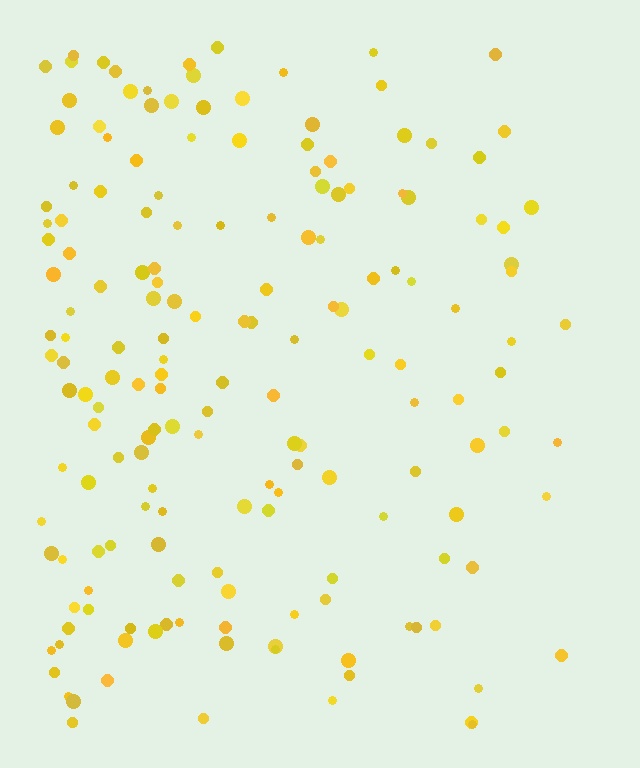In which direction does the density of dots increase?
From right to left, with the left side densest.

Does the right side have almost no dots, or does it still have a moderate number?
Still a moderate number, just noticeably fewer than the left.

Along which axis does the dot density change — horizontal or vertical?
Horizontal.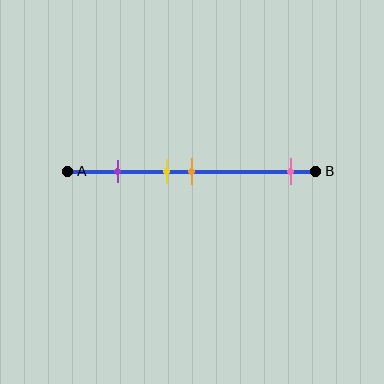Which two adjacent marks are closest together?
The yellow and orange marks are the closest adjacent pair.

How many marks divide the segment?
There are 4 marks dividing the segment.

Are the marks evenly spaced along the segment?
No, the marks are not evenly spaced.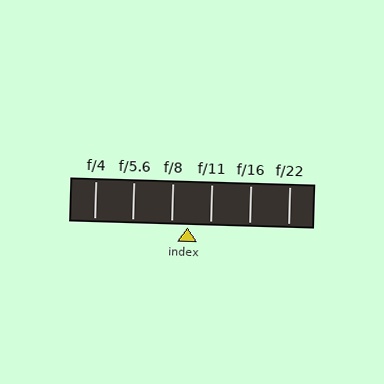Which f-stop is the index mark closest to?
The index mark is closest to f/8.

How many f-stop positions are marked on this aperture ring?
There are 6 f-stop positions marked.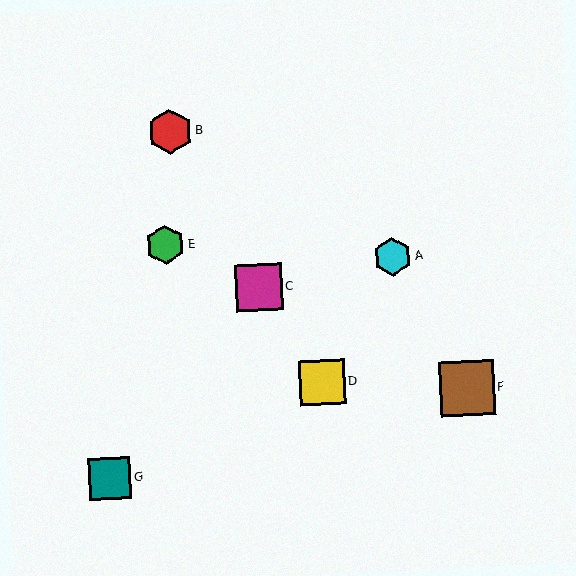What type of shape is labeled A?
Shape A is a cyan hexagon.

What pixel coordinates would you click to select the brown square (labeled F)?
Click at (467, 388) to select the brown square F.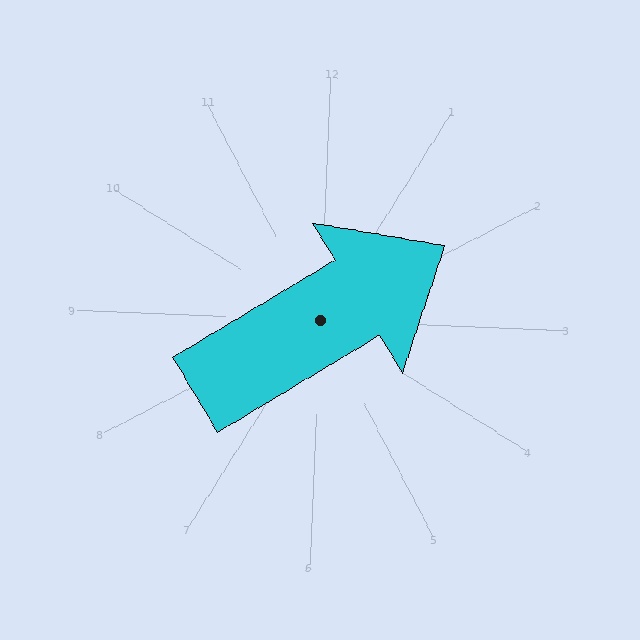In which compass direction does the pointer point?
Northeast.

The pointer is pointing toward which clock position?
Roughly 2 o'clock.